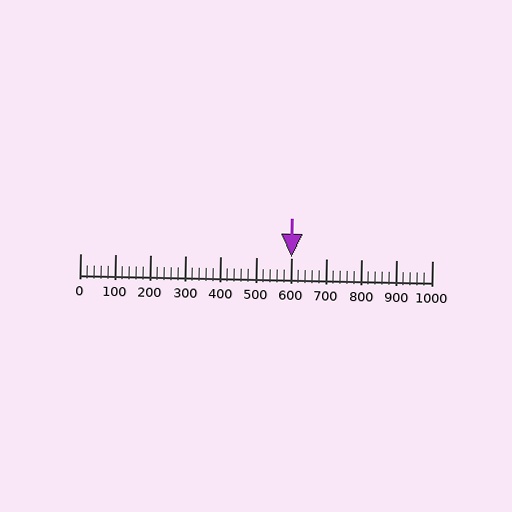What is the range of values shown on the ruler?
The ruler shows values from 0 to 1000.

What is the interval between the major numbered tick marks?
The major tick marks are spaced 100 units apart.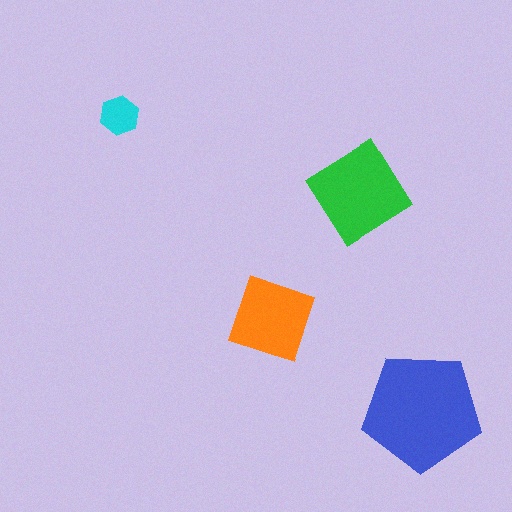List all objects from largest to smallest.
The blue pentagon, the green diamond, the orange square, the cyan hexagon.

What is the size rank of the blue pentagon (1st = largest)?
1st.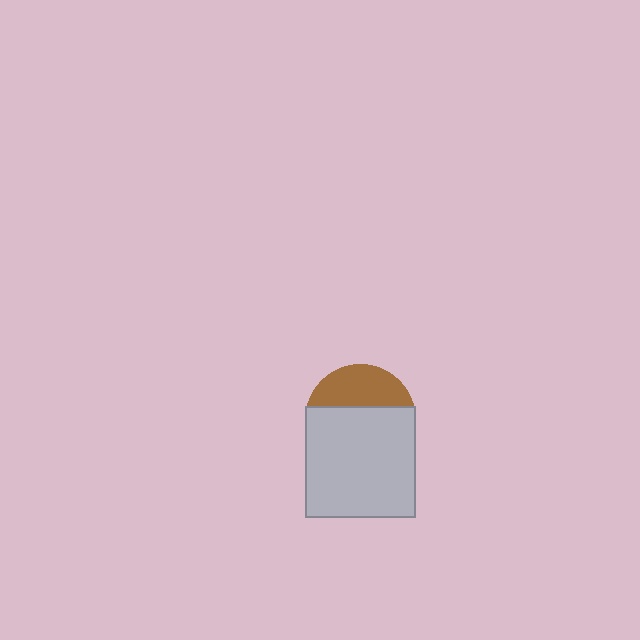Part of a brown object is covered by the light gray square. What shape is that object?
It is a circle.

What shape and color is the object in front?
The object in front is a light gray square.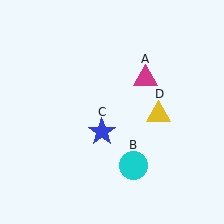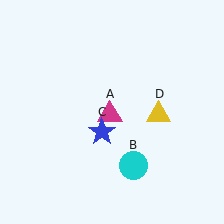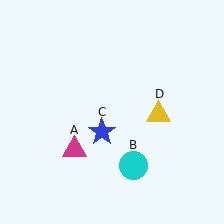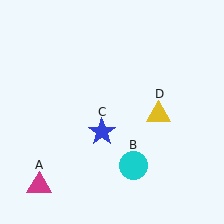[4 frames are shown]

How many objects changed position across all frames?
1 object changed position: magenta triangle (object A).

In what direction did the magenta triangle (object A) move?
The magenta triangle (object A) moved down and to the left.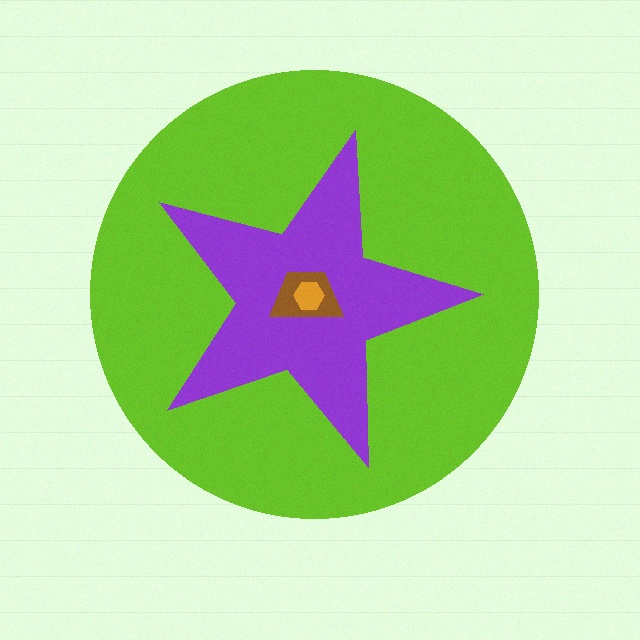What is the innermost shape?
The orange hexagon.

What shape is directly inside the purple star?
The brown trapezoid.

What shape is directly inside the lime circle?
The purple star.